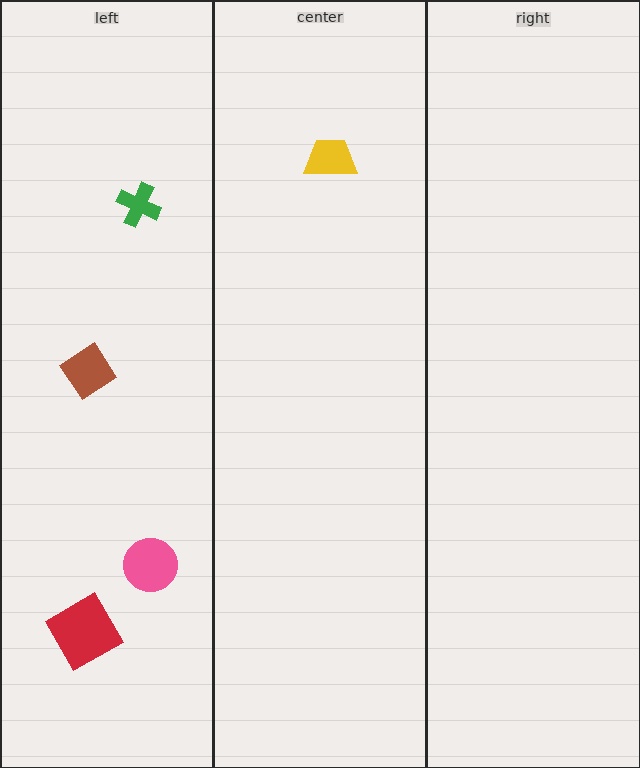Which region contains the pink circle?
The left region.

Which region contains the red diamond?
The left region.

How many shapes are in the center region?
1.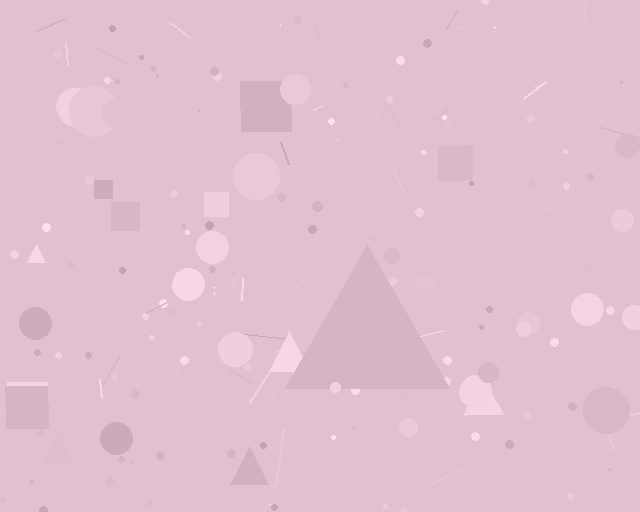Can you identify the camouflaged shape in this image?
The camouflaged shape is a triangle.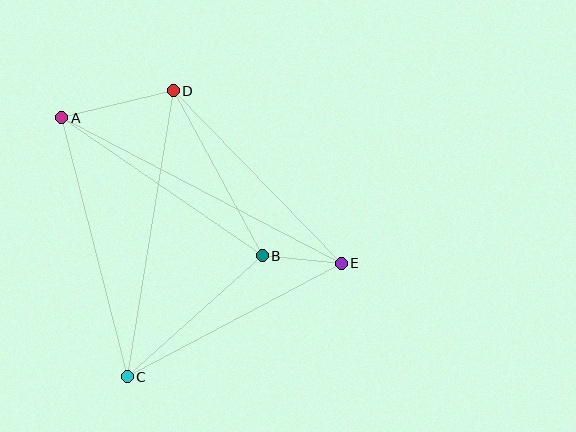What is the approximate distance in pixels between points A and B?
The distance between A and B is approximately 244 pixels.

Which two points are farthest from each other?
Points A and E are farthest from each other.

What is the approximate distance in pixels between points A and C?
The distance between A and C is approximately 267 pixels.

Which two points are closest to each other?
Points B and E are closest to each other.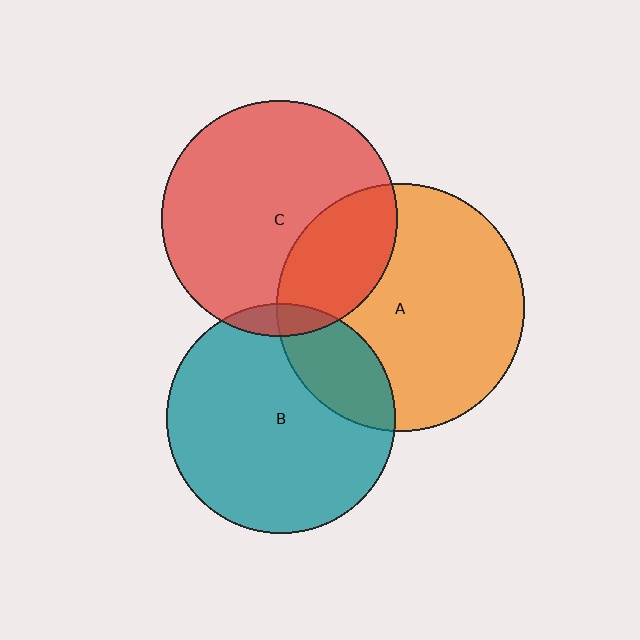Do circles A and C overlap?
Yes.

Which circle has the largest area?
Circle A (orange).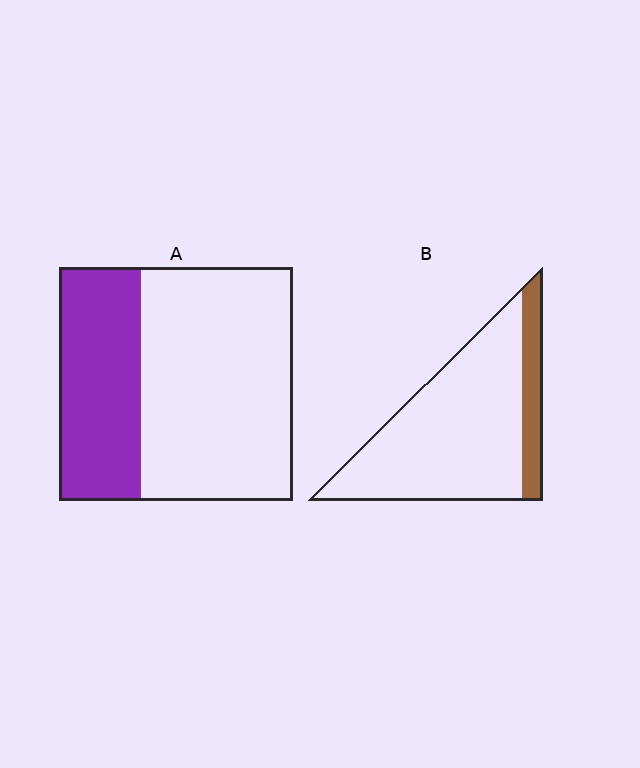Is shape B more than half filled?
No.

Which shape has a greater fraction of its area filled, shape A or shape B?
Shape A.